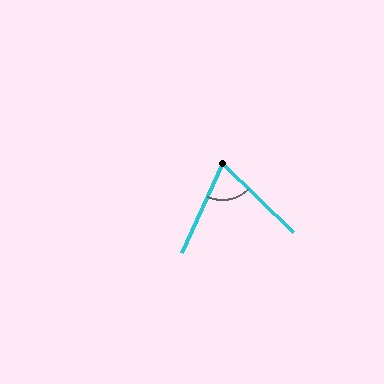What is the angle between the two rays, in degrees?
Approximately 70 degrees.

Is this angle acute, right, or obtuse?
It is acute.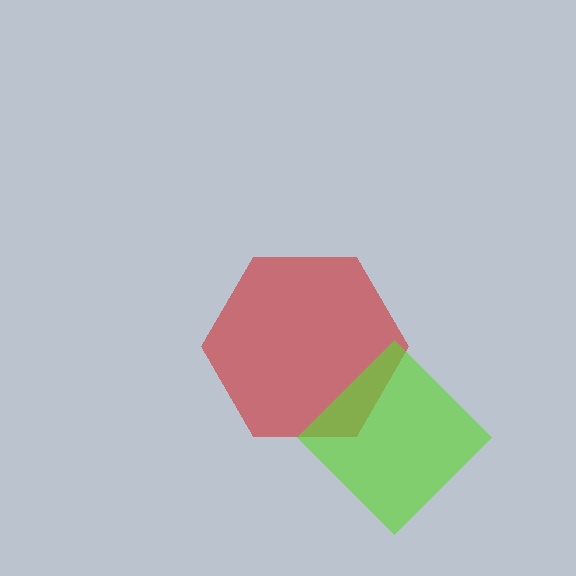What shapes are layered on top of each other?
The layered shapes are: a red hexagon, a lime diamond.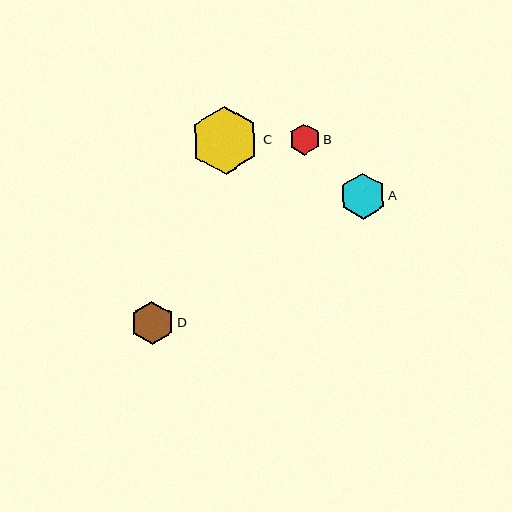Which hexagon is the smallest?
Hexagon B is the smallest with a size of approximately 31 pixels.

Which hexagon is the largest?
Hexagon C is the largest with a size of approximately 68 pixels.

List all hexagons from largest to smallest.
From largest to smallest: C, A, D, B.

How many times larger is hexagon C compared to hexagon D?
Hexagon C is approximately 1.6 times the size of hexagon D.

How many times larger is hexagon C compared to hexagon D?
Hexagon C is approximately 1.6 times the size of hexagon D.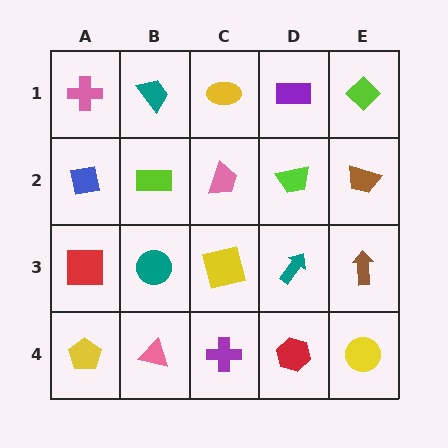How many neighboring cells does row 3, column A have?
3.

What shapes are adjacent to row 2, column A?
A pink cross (row 1, column A), a red square (row 3, column A), a lime rectangle (row 2, column B).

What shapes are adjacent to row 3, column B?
A lime rectangle (row 2, column B), a pink triangle (row 4, column B), a red square (row 3, column A), a yellow square (row 3, column C).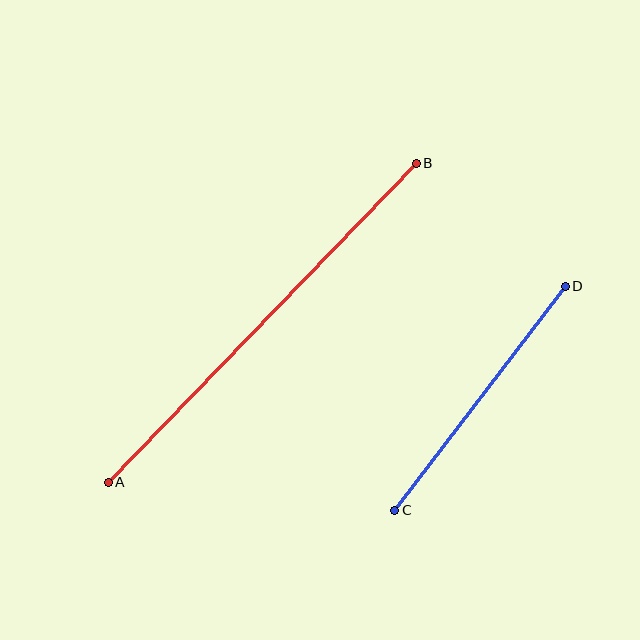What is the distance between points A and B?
The distance is approximately 444 pixels.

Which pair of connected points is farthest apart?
Points A and B are farthest apart.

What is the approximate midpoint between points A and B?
The midpoint is at approximately (262, 323) pixels.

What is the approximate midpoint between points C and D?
The midpoint is at approximately (480, 398) pixels.